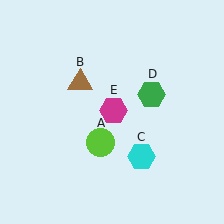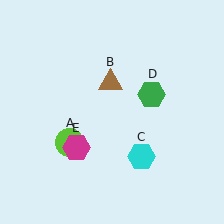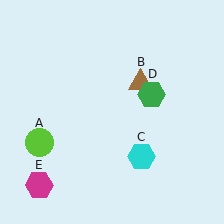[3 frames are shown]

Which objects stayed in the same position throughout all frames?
Cyan hexagon (object C) and green hexagon (object D) remained stationary.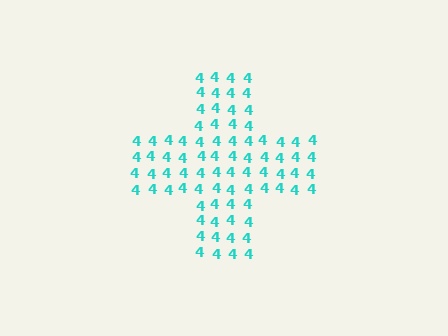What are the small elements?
The small elements are digit 4's.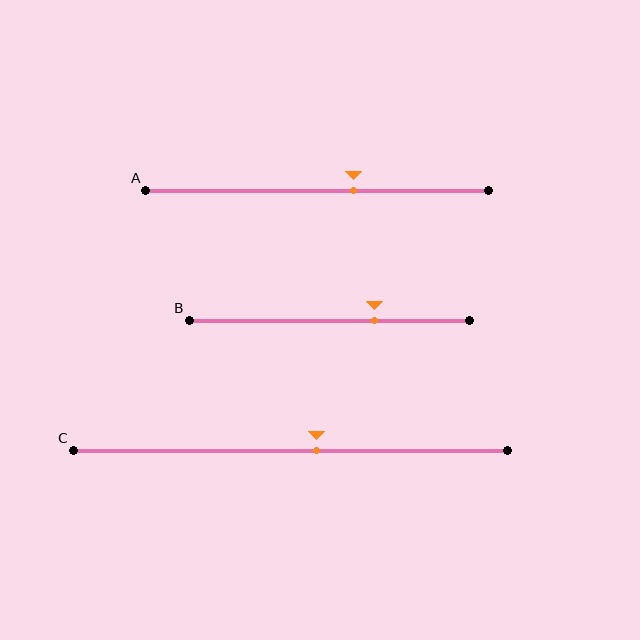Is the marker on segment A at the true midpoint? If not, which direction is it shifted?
No, the marker on segment A is shifted to the right by about 11% of the segment length.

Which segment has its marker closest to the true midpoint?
Segment C has its marker closest to the true midpoint.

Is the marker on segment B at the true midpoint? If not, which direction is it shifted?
No, the marker on segment B is shifted to the right by about 16% of the segment length.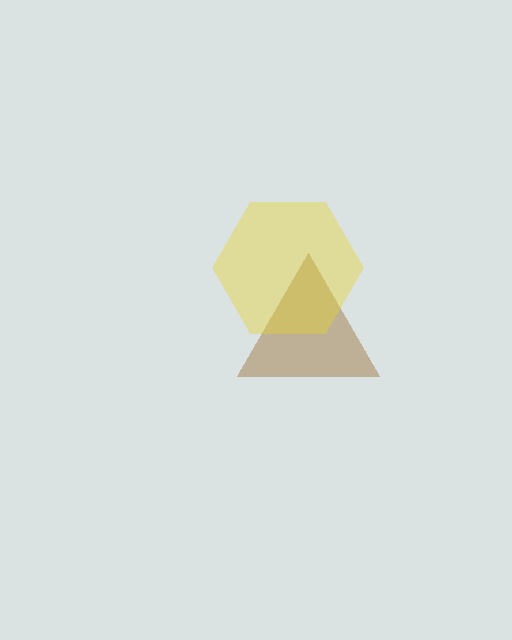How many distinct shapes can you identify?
There are 2 distinct shapes: a brown triangle, a yellow hexagon.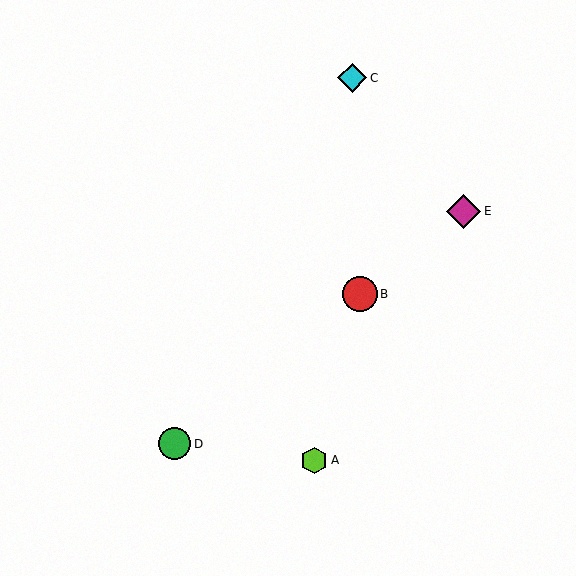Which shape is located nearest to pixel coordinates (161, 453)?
The green circle (labeled D) at (174, 444) is nearest to that location.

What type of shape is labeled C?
Shape C is a cyan diamond.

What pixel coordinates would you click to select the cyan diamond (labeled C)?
Click at (352, 78) to select the cyan diamond C.